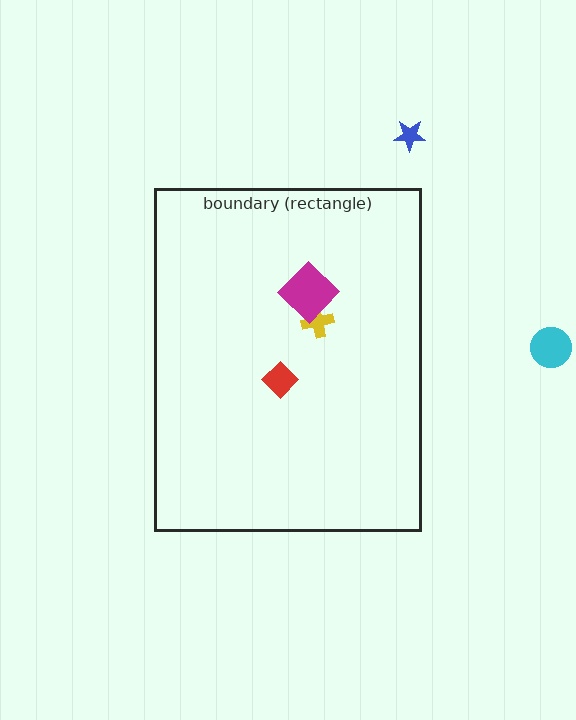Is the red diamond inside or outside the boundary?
Inside.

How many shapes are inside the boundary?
3 inside, 2 outside.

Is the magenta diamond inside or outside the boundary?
Inside.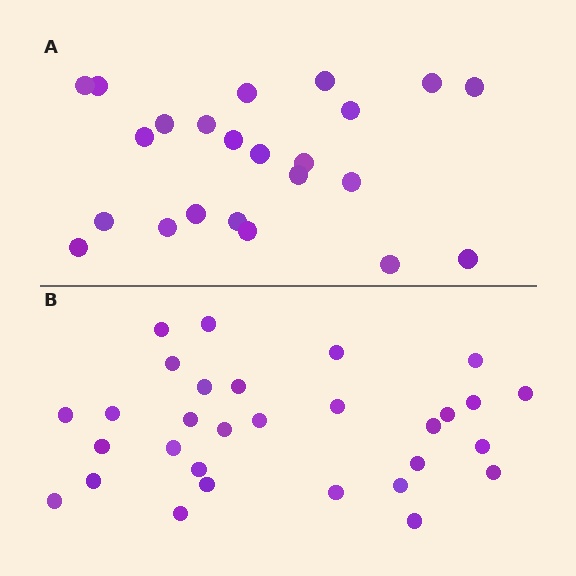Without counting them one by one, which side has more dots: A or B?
Region B (the bottom region) has more dots.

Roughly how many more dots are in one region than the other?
Region B has roughly 8 or so more dots than region A.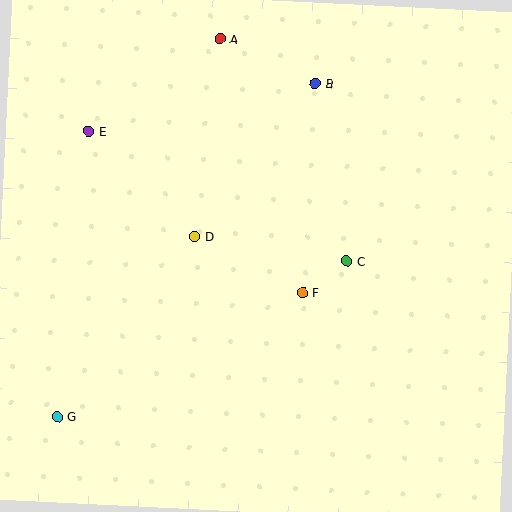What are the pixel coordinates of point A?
Point A is at (220, 39).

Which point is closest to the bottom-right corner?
Point C is closest to the bottom-right corner.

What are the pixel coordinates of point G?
Point G is at (57, 417).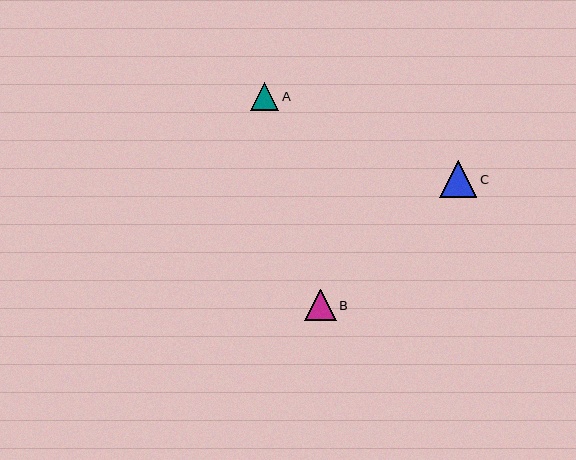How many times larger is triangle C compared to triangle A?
Triangle C is approximately 1.3 times the size of triangle A.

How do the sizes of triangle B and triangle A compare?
Triangle B and triangle A are approximately the same size.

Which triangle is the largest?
Triangle C is the largest with a size of approximately 37 pixels.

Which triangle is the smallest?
Triangle A is the smallest with a size of approximately 29 pixels.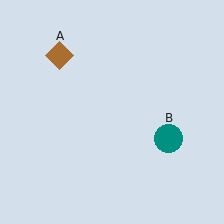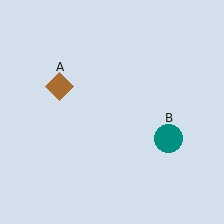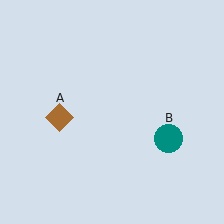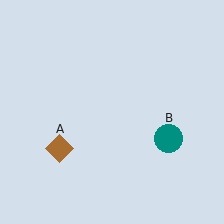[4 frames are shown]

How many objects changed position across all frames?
1 object changed position: brown diamond (object A).